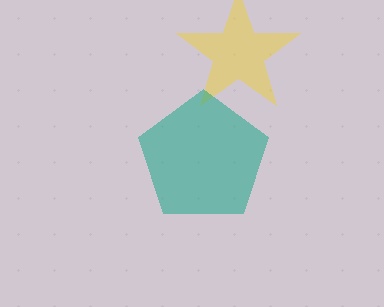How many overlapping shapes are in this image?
There are 2 overlapping shapes in the image.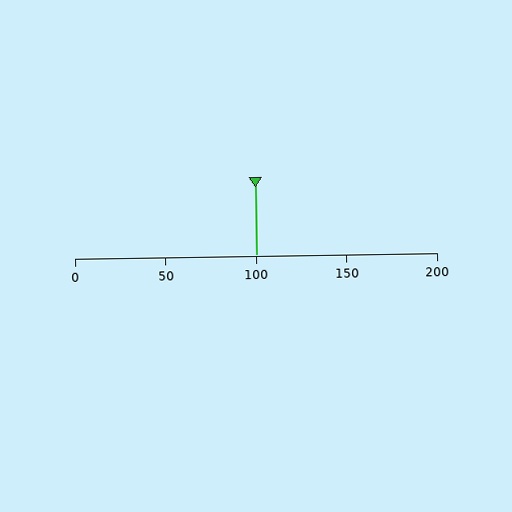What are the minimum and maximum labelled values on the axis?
The axis runs from 0 to 200.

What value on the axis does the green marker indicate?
The marker indicates approximately 100.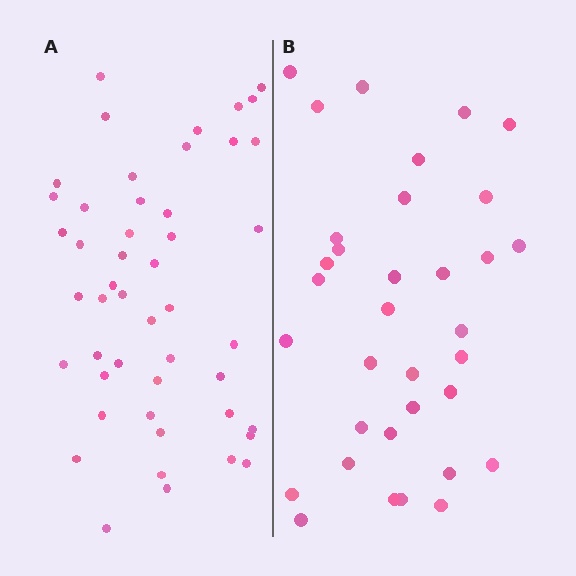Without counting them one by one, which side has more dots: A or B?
Region A (the left region) has more dots.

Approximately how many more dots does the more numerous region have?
Region A has approximately 15 more dots than region B.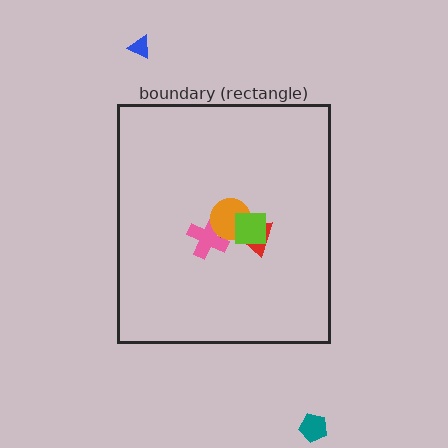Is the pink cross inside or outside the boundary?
Inside.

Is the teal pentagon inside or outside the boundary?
Outside.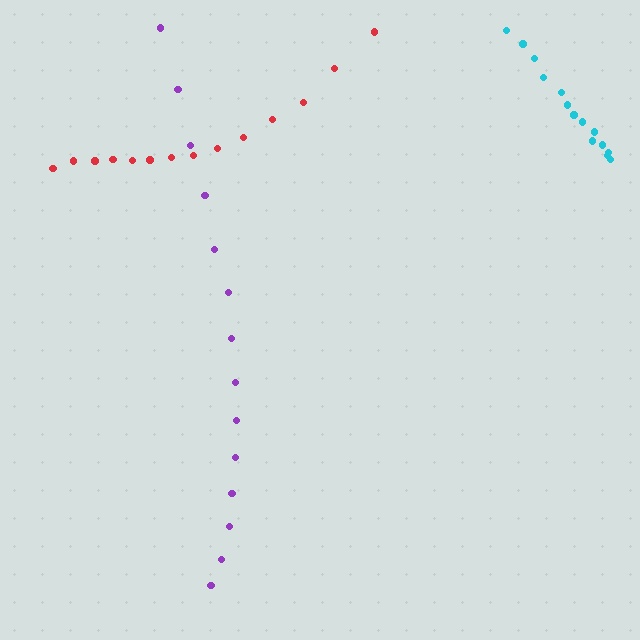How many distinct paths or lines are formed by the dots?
There are 3 distinct paths.